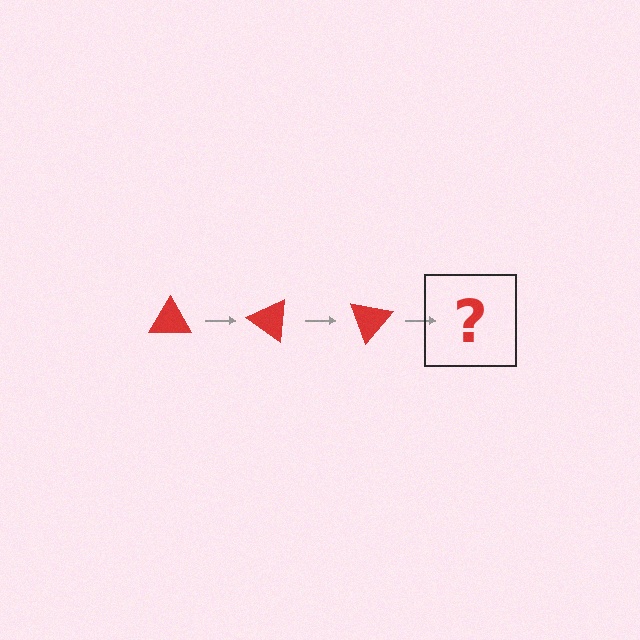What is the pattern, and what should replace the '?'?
The pattern is that the triangle rotates 35 degrees each step. The '?' should be a red triangle rotated 105 degrees.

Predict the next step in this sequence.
The next step is a red triangle rotated 105 degrees.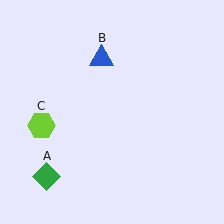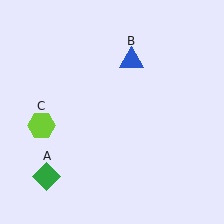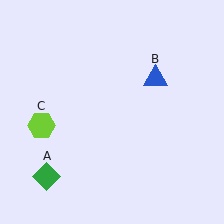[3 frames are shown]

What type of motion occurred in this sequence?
The blue triangle (object B) rotated clockwise around the center of the scene.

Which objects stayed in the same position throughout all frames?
Green diamond (object A) and lime hexagon (object C) remained stationary.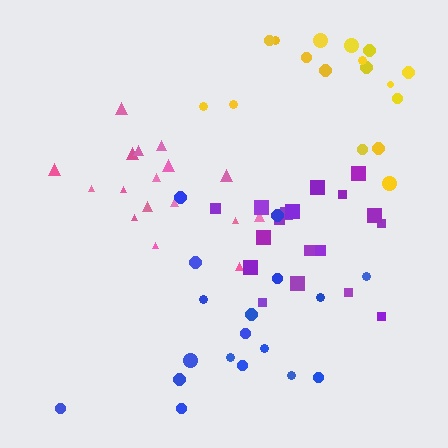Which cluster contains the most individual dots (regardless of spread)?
Purple (19).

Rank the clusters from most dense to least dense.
purple, pink, blue, yellow.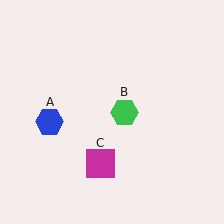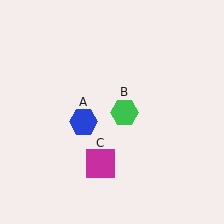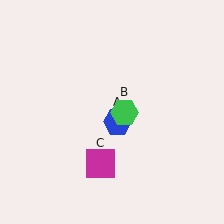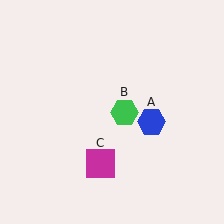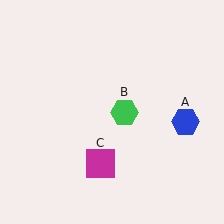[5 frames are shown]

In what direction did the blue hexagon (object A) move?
The blue hexagon (object A) moved right.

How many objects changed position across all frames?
1 object changed position: blue hexagon (object A).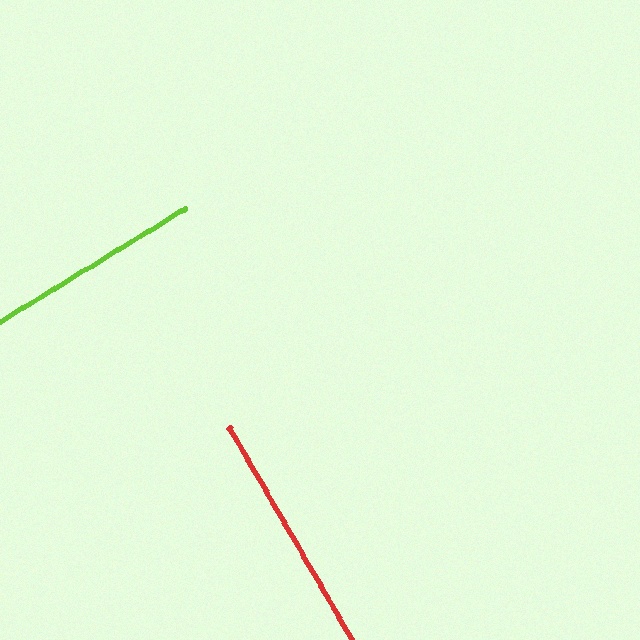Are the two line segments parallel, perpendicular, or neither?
Perpendicular — they meet at approximately 89°.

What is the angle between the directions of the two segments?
Approximately 89 degrees.